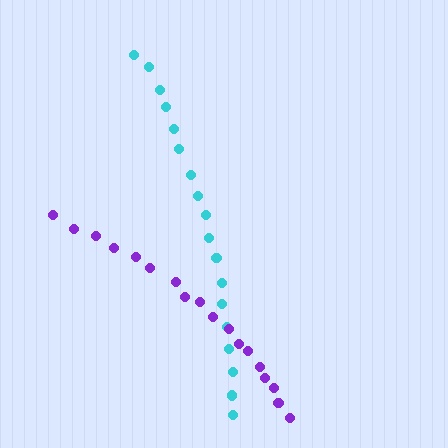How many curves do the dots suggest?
There are 2 distinct paths.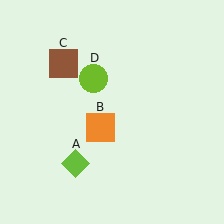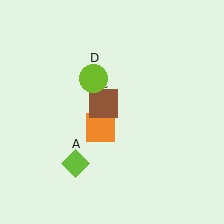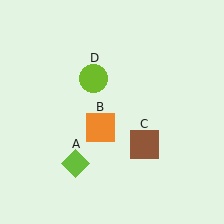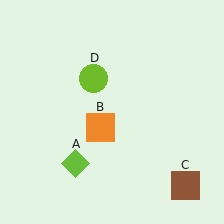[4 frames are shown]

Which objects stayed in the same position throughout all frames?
Lime diamond (object A) and orange square (object B) and lime circle (object D) remained stationary.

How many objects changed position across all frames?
1 object changed position: brown square (object C).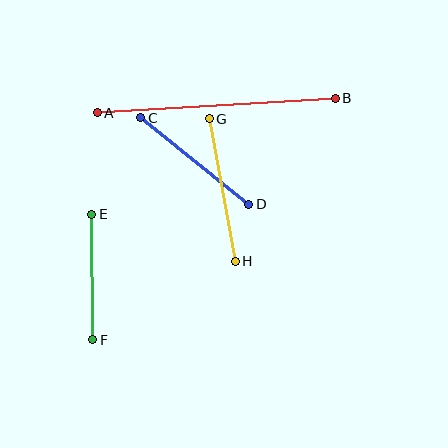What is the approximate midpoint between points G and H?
The midpoint is at approximately (222, 190) pixels.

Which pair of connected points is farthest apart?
Points A and B are farthest apart.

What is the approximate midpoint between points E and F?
The midpoint is at approximately (92, 277) pixels.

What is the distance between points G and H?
The distance is approximately 145 pixels.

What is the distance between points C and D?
The distance is approximately 138 pixels.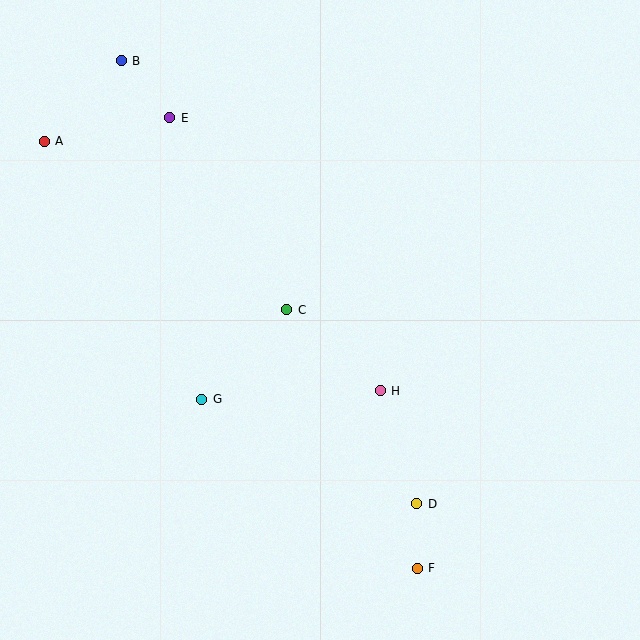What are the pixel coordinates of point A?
Point A is at (44, 141).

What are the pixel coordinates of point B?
Point B is at (121, 61).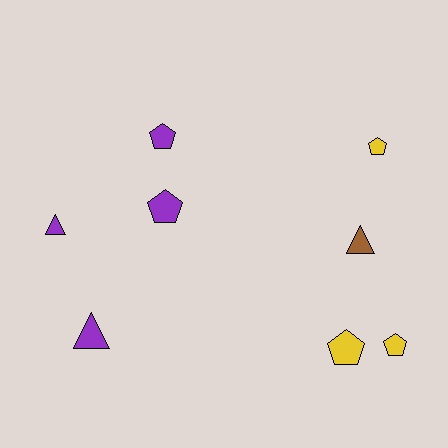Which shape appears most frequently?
Pentagon, with 5 objects.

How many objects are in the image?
There are 8 objects.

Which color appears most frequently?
Purple, with 4 objects.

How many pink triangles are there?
There are no pink triangles.